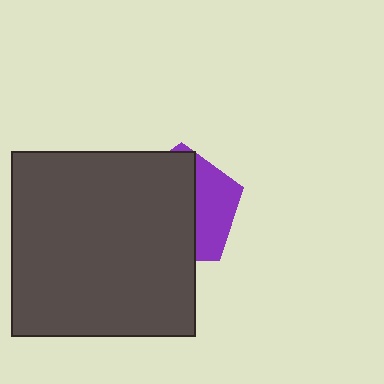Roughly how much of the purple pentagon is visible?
A small part of it is visible (roughly 36%).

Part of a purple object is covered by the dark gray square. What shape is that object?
It is a pentagon.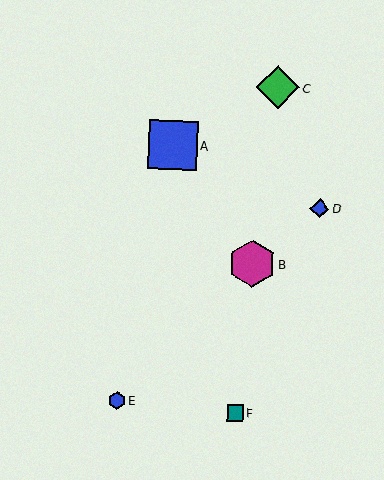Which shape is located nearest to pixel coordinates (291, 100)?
The green diamond (labeled C) at (278, 87) is nearest to that location.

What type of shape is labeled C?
Shape C is a green diamond.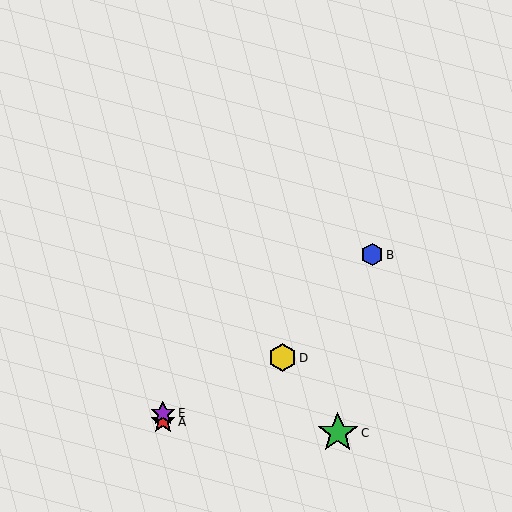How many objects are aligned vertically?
2 objects (A, E) are aligned vertically.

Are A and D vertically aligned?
No, A is at x≈163 and D is at x≈282.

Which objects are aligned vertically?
Objects A, E are aligned vertically.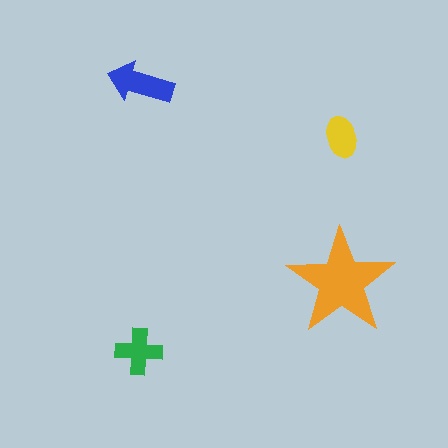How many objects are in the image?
There are 4 objects in the image.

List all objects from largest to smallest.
The orange star, the blue arrow, the green cross, the yellow ellipse.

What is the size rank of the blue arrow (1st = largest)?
2nd.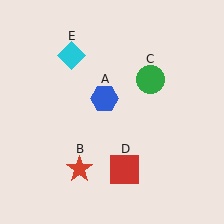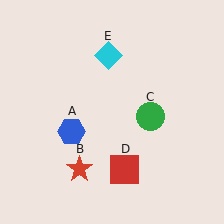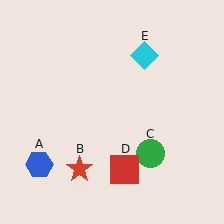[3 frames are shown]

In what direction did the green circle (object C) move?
The green circle (object C) moved down.